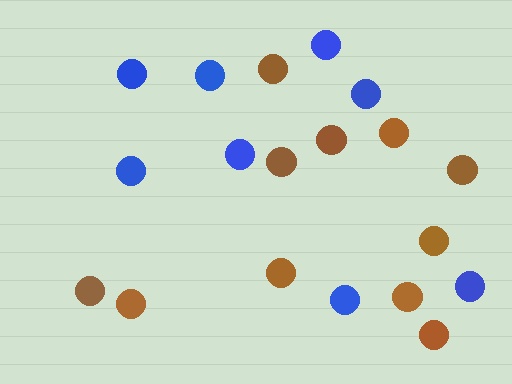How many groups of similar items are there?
There are 2 groups: one group of blue circles (8) and one group of brown circles (11).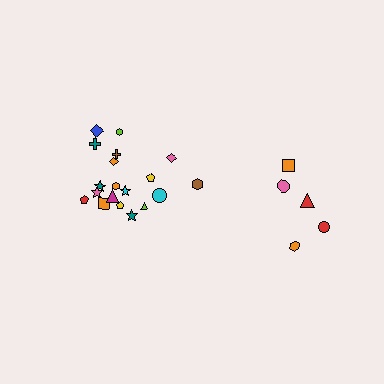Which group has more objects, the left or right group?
The left group.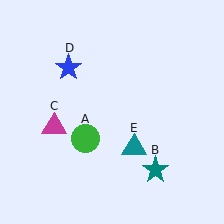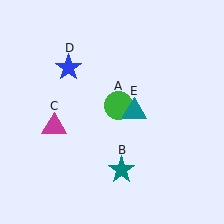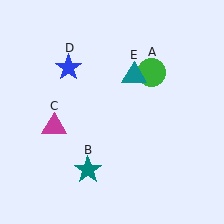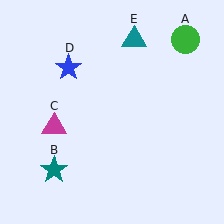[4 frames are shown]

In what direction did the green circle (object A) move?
The green circle (object A) moved up and to the right.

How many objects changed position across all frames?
3 objects changed position: green circle (object A), teal star (object B), teal triangle (object E).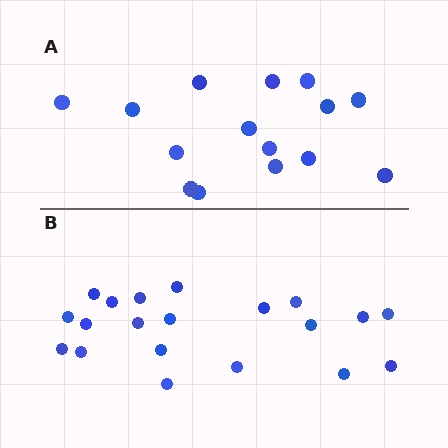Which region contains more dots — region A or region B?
Region B (the bottom region) has more dots.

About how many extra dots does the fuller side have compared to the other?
Region B has about 5 more dots than region A.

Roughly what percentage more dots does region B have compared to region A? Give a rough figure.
About 35% more.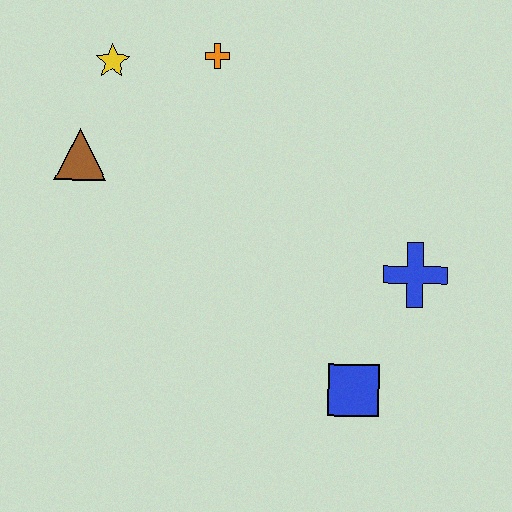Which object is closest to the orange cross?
The yellow star is closest to the orange cross.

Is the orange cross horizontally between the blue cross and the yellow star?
Yes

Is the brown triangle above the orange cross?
No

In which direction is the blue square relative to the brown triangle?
The blue square is to the right of the brown triangle.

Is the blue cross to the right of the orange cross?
Yes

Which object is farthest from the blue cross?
The yellow star is farthest from the blue cross.